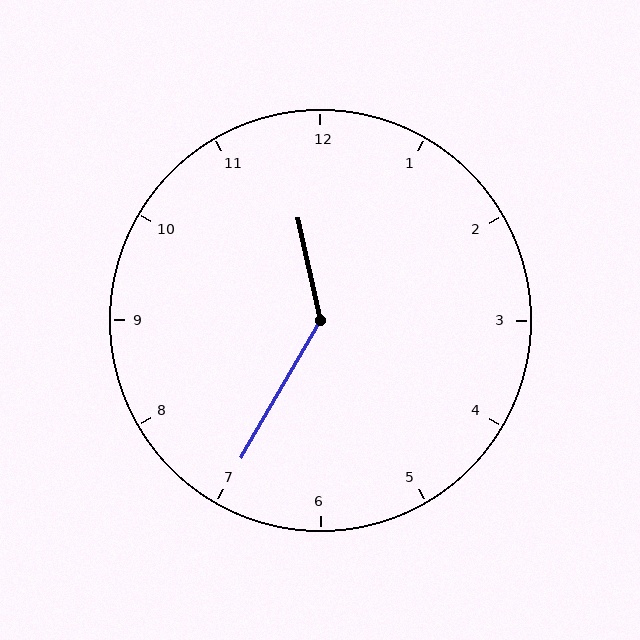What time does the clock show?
11:35.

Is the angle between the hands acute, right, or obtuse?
It is obtuse.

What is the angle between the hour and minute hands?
Approximately 138 degrees.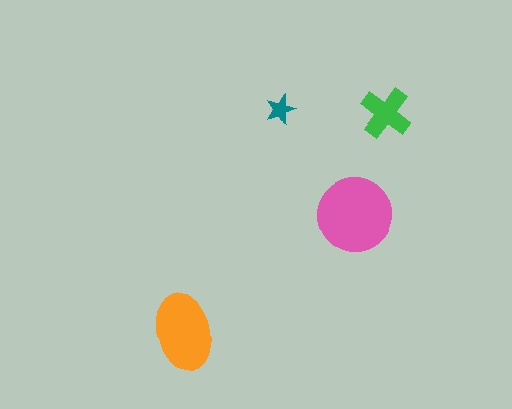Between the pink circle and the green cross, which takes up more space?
The pink circle.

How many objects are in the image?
There are 4 objects in the image.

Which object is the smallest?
The teal star.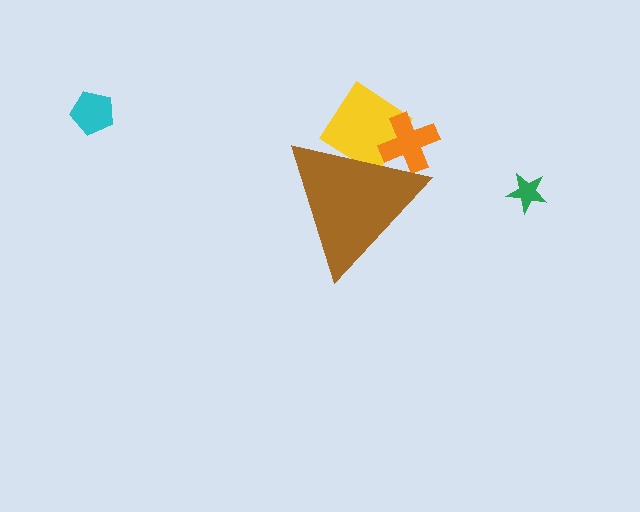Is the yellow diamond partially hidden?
Yes, the yellow diamond is partially hidden behind the brown triangle.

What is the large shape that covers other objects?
A brown triangle.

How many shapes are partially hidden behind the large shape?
2 shapes are partially hidden.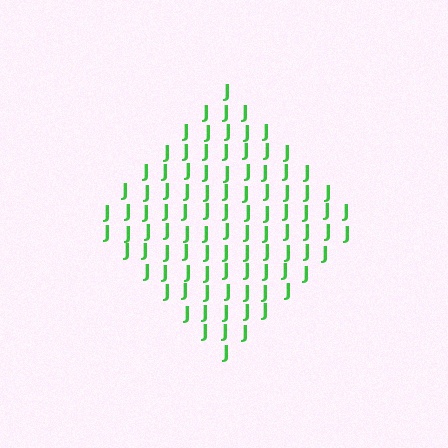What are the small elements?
The small elements are letter J's.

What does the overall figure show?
The overall figure shows a diamond.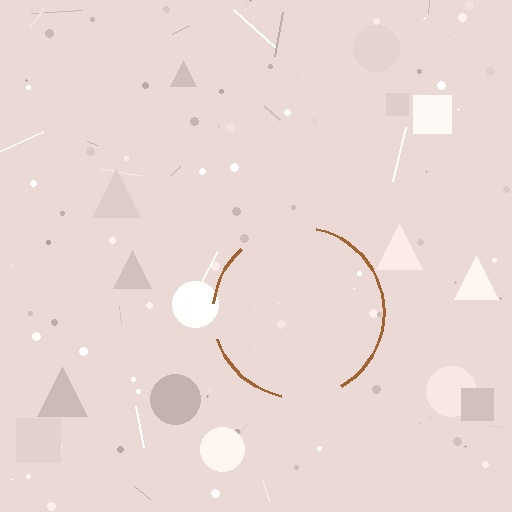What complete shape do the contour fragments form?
The contour fragments form a circle.